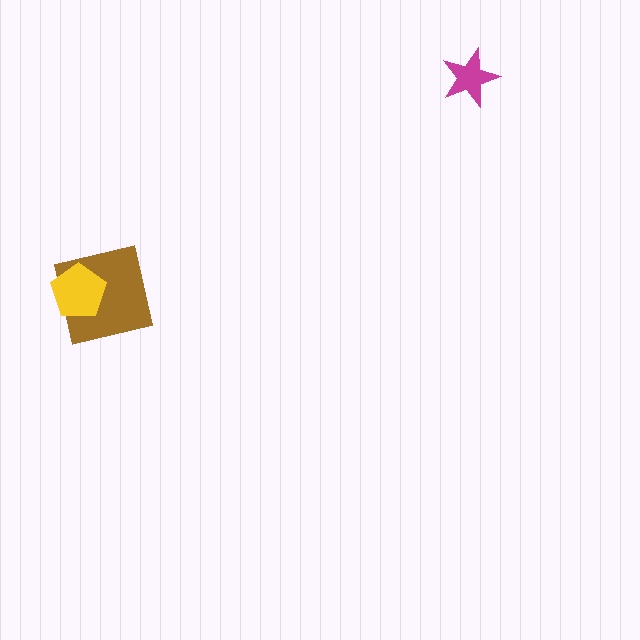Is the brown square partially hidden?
Yes, it is partially covered by another shape.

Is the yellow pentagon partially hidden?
No, no other shape covers it.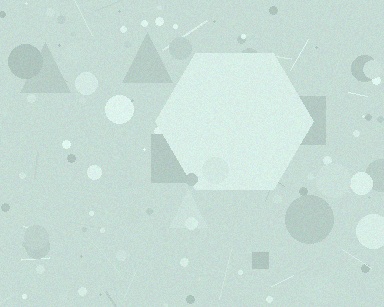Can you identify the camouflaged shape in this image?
The camouflaged shape is a hexagon.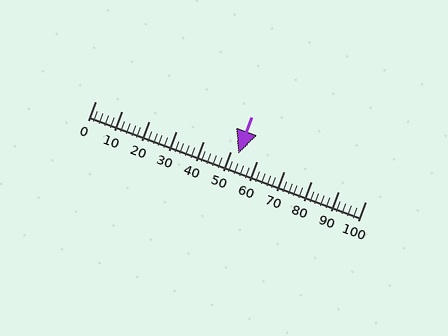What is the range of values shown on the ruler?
The ruler shows values from 0 to 100.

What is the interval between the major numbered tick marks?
The major tick marks are spaced 10 units apart.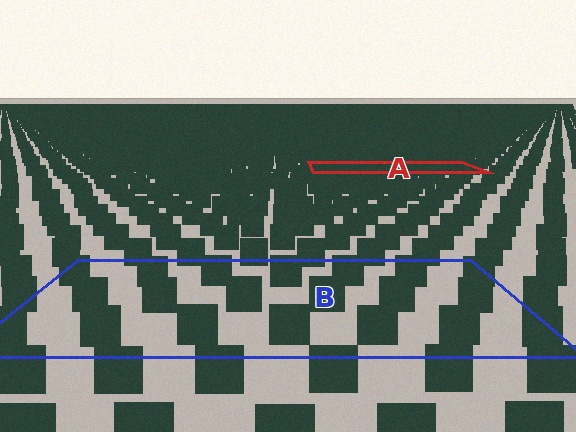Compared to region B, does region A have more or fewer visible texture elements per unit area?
Region A has more texture elements per unit area — they are packed more densely because it is farther away.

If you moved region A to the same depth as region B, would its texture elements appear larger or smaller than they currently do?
They would appear larger. At a closer depth, the same texture elements are projected at a bigger on-screen size.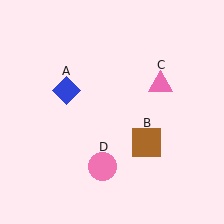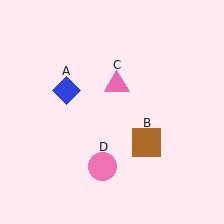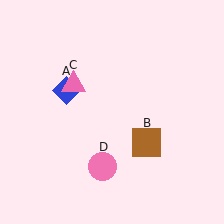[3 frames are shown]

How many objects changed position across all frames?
1 object changed position: pink triangle (object C).